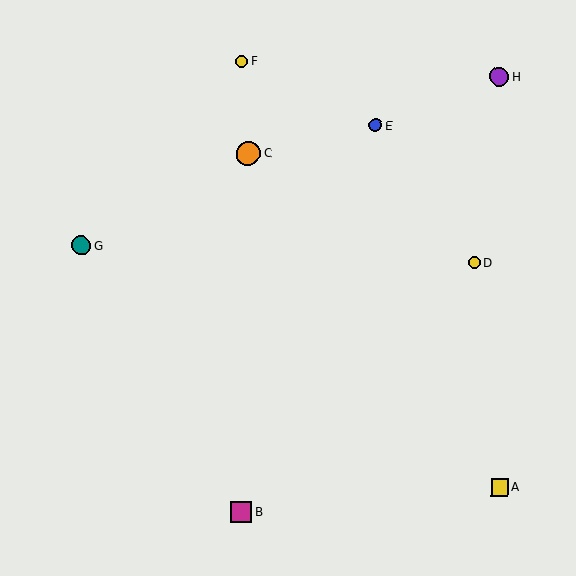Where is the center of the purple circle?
The center of the purple circle is at (499, 76).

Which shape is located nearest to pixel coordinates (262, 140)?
The orange circle (labeled C) at (248, 153) is nearest to that location.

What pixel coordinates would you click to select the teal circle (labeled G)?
Click at (81, 245) to select the teal circle G.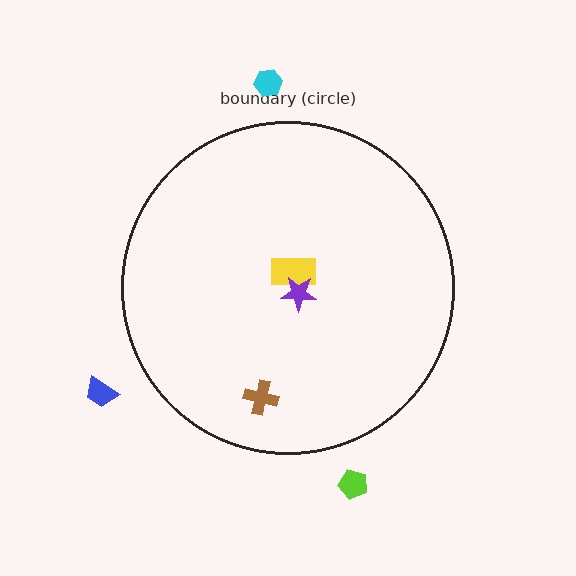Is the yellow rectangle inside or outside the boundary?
Inside.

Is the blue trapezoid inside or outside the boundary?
Outside.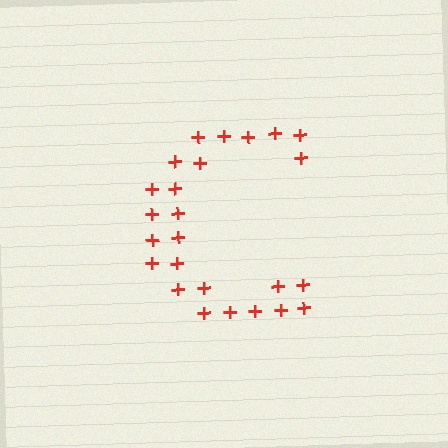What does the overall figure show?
The overall figure shows the letter C.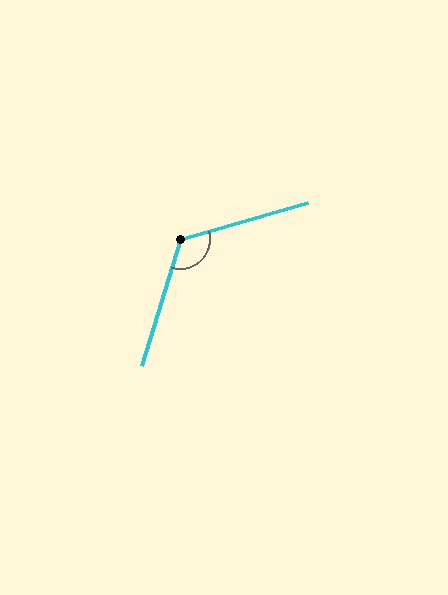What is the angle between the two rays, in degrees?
Approximately 123 degrees.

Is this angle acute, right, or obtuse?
It is obtuse.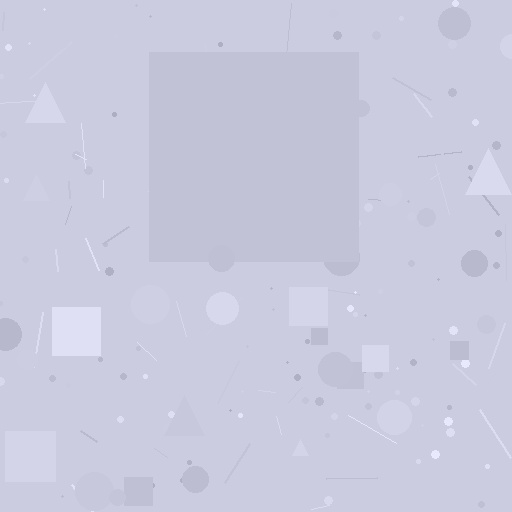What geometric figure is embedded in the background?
A square is embedded in the background.